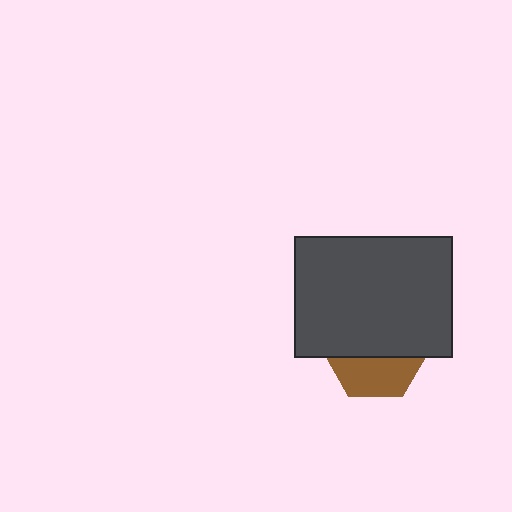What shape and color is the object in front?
The object in front is a dark gray rectangle.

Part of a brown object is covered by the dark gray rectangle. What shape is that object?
It is a hexagon.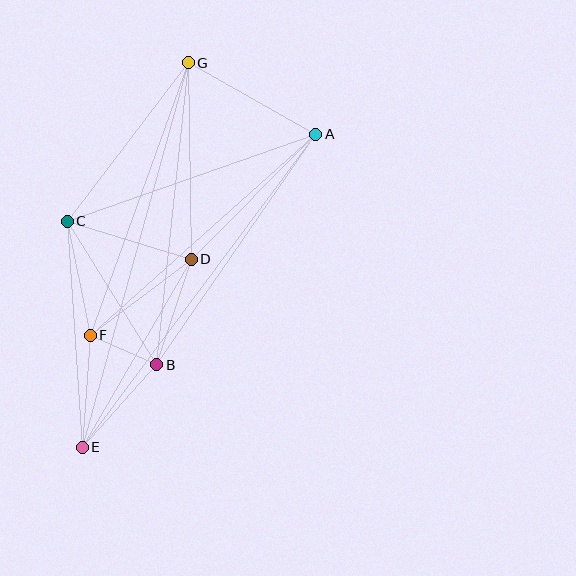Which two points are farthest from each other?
Points E and G are farthest from each other.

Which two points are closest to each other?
Points B and F are closest to each other.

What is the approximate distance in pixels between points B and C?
The distance between B and C is approximately 169 pixels.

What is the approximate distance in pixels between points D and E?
The distance between D and E is approximately 218 pixels.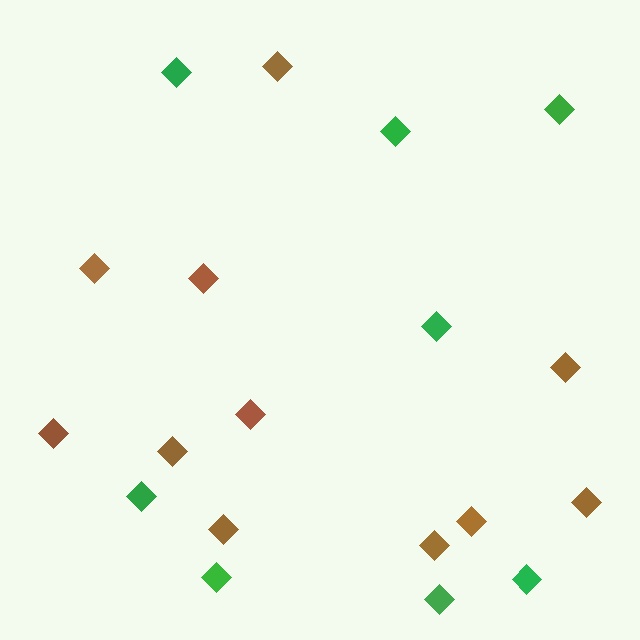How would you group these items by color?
There are 2 groups: one group of brown diamonds (11) and one group of green diamonds (8).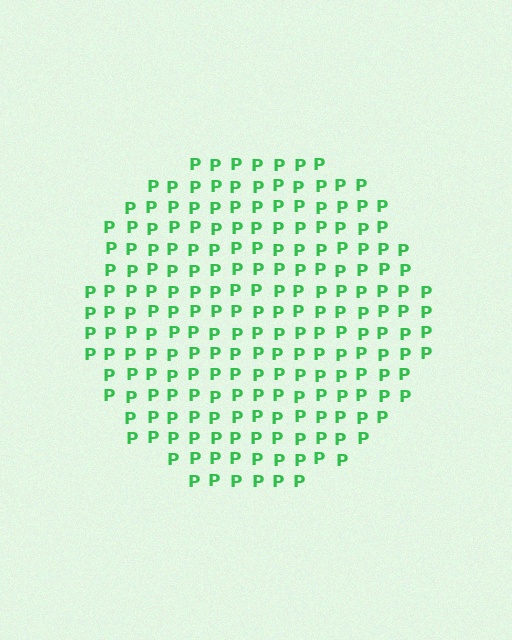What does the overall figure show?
The overall figure shows a circle.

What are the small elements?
The small elements are letter P's.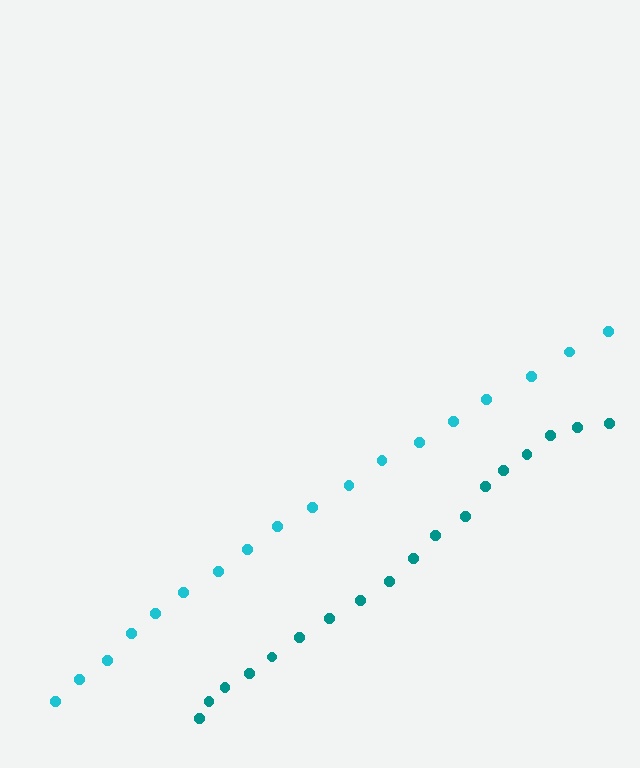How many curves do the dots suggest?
There are 2 distinct paths.